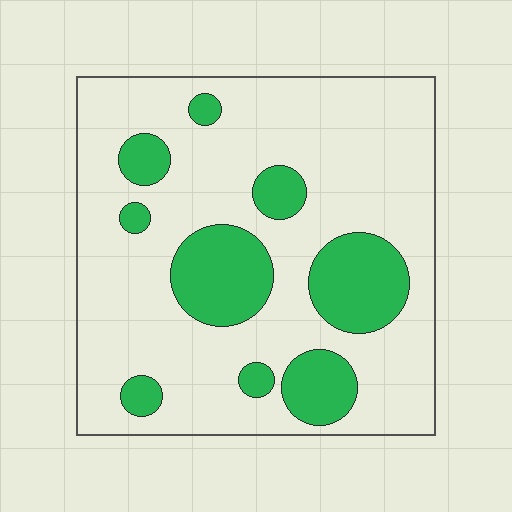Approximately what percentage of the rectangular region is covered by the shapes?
Approximately 25%.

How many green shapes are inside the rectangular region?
9.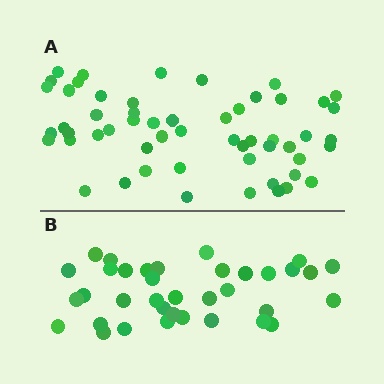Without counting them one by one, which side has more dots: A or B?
Region A (the top region) has more dots.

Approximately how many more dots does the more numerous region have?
Region A has approximately 20 more dots than region B.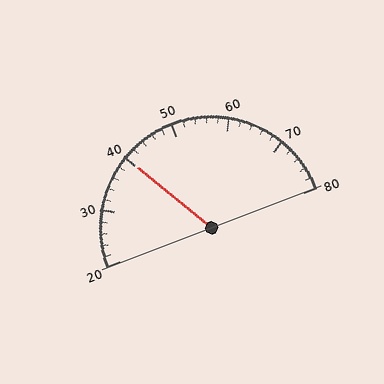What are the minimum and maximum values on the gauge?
The gauge ranges from 20 to 80.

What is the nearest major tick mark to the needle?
The nearest major tick mark is 40.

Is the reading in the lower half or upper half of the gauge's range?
The reading is in the lower half of the range (20 to 80).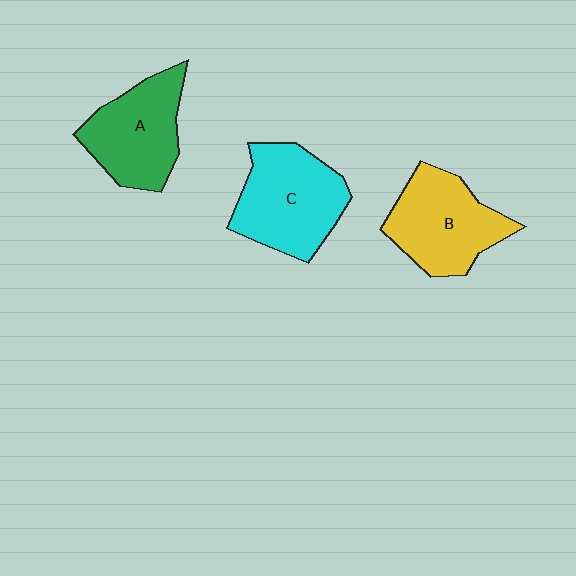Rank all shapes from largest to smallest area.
From largest to smallest: C (cyan), B (yellow), A (green).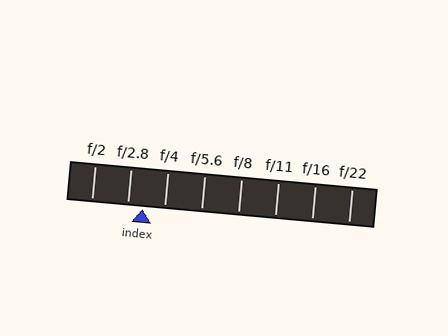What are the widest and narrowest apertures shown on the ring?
The widest aperture shown is f/2 and the narrowest is f/22.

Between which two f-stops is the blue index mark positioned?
The index mark is between f/2.8 and f/4.